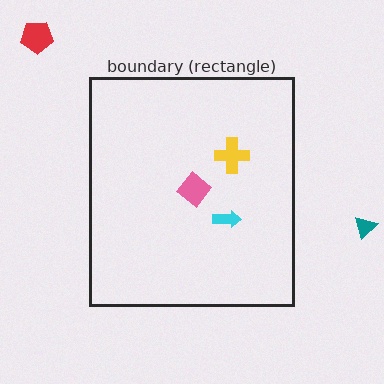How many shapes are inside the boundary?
3 inside, 2 outside.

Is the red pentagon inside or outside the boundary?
Outside.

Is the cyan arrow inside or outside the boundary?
Inside.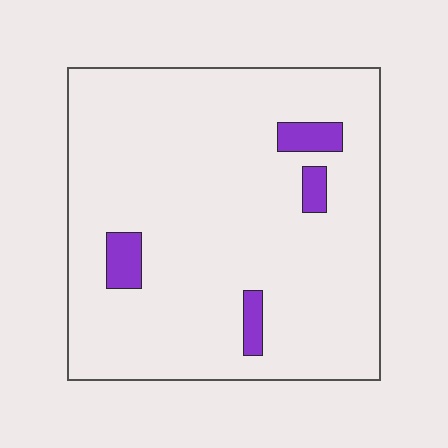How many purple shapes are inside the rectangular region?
4.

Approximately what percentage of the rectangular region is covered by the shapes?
Approximately 5%.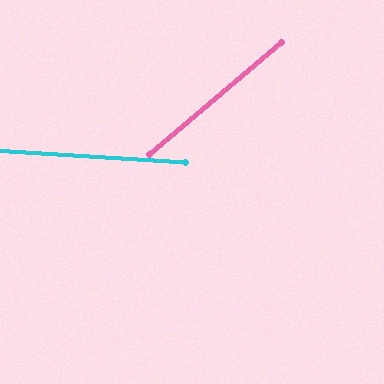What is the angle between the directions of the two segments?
Approximately 44 degrees.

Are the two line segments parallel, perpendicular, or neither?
Neither parallel nor perpendicular — they differ by about 44°.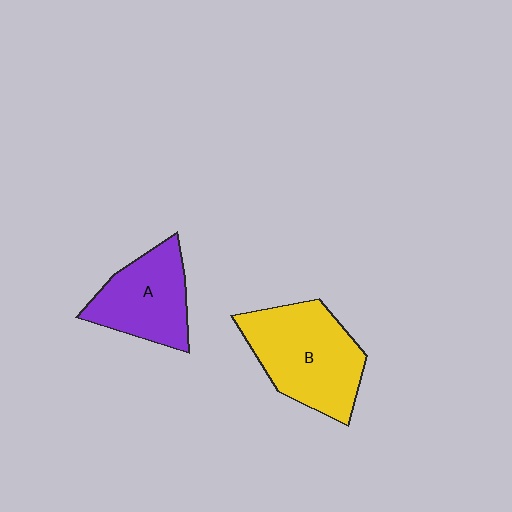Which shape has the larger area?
Shape B (yellow).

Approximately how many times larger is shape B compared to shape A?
Approximately 1.3 times.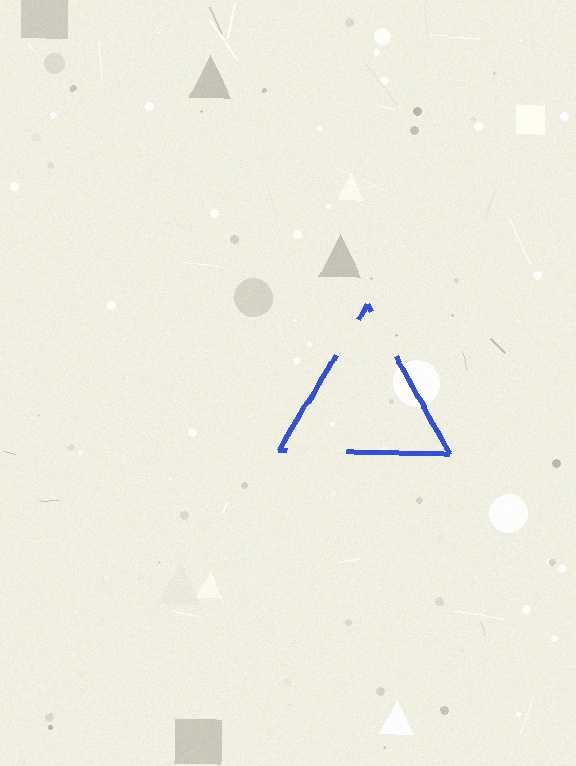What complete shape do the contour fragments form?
The contour fragments form a triangle.